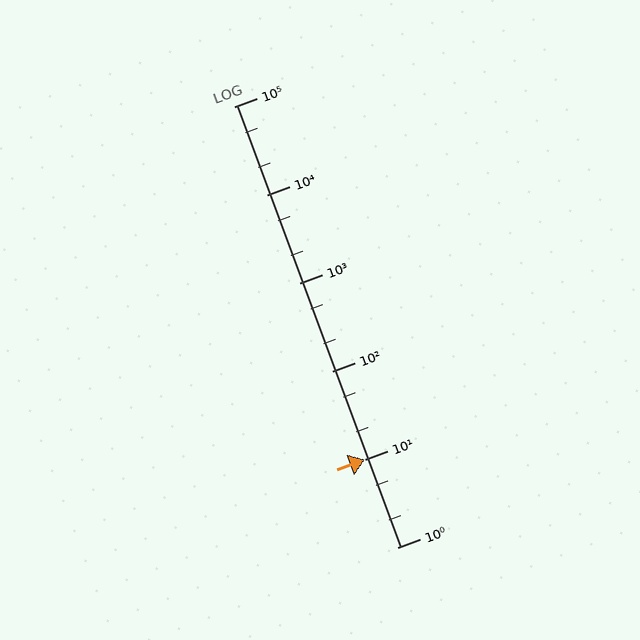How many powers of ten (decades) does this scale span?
The scale spans 5 decades, from 1 to 100000.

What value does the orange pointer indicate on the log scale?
The pointer indicates approximately 10.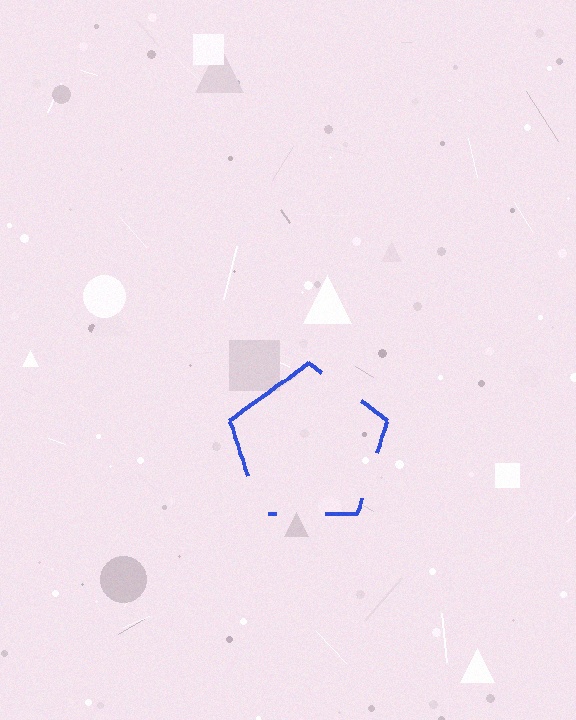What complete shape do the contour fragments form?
The contour fragments form a pentagon.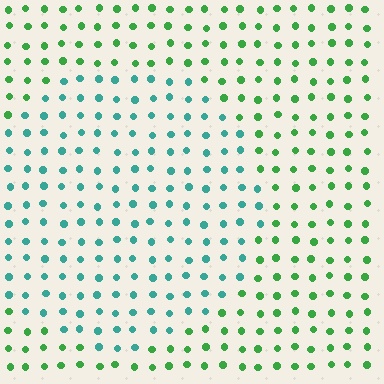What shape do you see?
I see a circle.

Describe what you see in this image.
The image is filled with small green elements in a uniform arrangement. A circle-shaped region is visible where the elements are tinted to a slightly different hue, forming a subtle color boundary.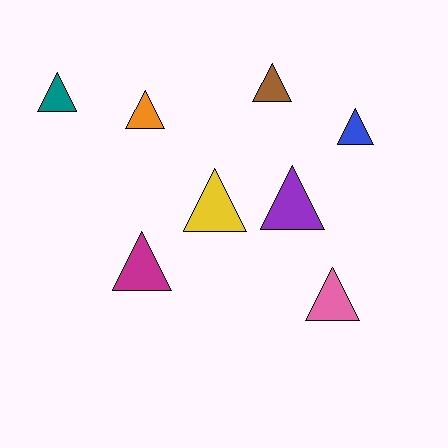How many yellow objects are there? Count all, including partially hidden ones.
There is 1 yellow object.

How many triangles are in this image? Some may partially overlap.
There are 8 triangles.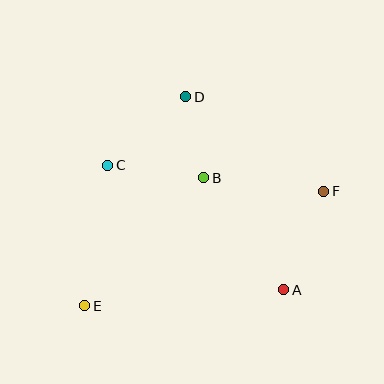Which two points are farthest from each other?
Points E and F are farthest from each other.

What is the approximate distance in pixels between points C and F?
The distance between C and F is approximately 218 pixels.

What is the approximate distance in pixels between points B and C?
The distance between B and C is approximately 97 pixels.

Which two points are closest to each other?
Points B and D are closest to each other.